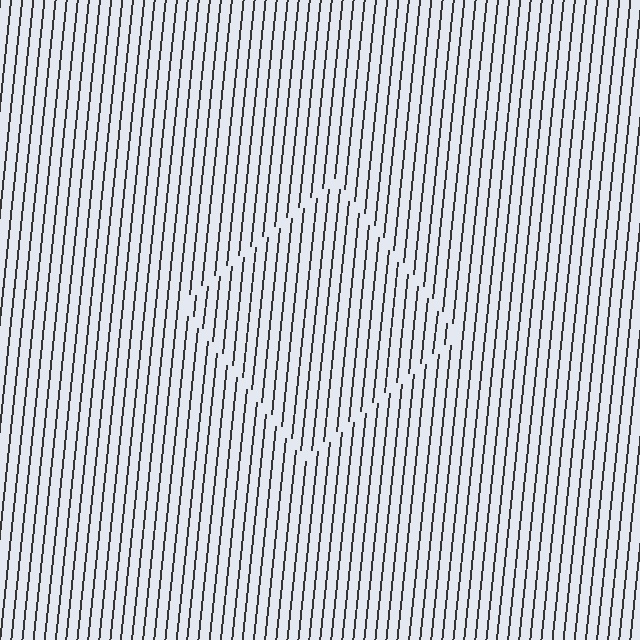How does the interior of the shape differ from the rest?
The interior of the shape contains the same grating, shifted by half a period — the contour is defined by the phase discontinuity where line-ends from the inner and outer gratings abut.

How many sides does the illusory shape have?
4 sides — the line-ends trace a square.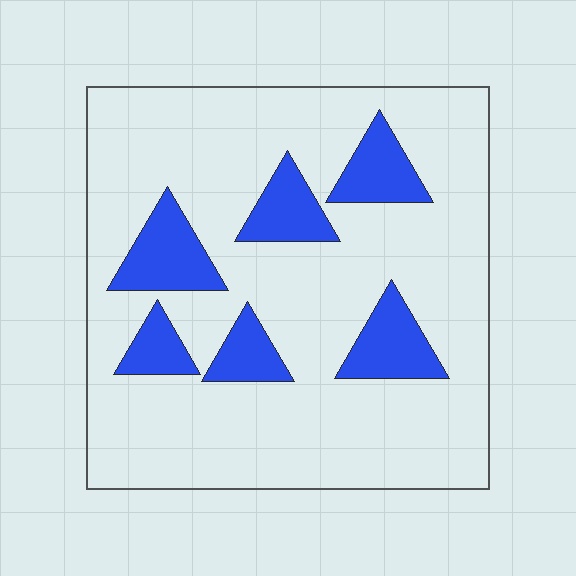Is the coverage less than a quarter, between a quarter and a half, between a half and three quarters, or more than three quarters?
Less than a quarter.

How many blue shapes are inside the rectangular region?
6.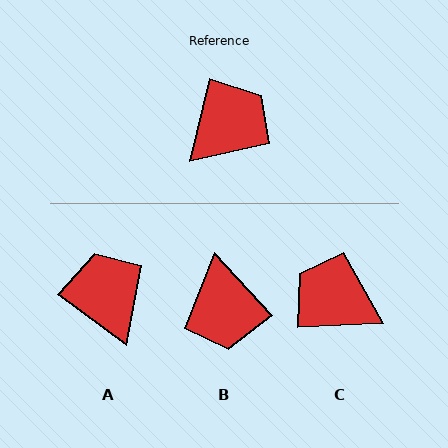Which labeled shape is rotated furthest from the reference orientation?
B, about 124 degrees away.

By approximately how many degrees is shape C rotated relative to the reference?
Approximately 106 degrees counter-clockwise.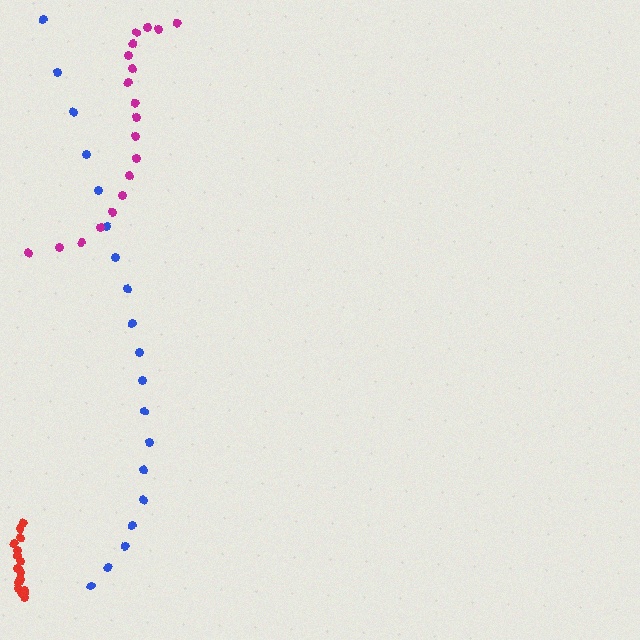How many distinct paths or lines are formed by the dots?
There are 3 distinct paths.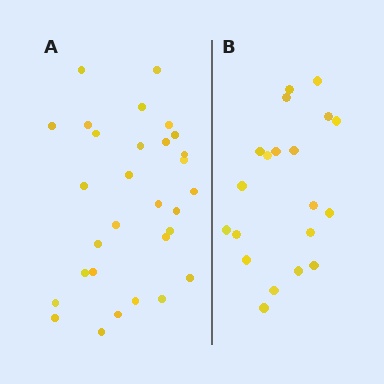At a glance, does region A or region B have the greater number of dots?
Region A (the left region) has more dots.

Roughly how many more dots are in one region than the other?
Region A has roughly 10 or so more dots than region B.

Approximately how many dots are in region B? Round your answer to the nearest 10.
About 20 dots.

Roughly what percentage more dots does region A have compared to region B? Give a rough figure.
About 50% more.